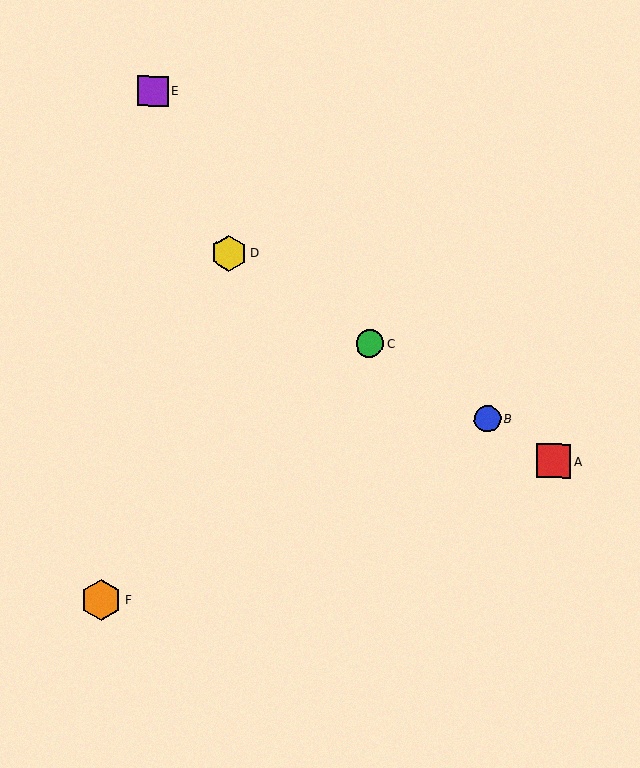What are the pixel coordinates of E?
Object E is at (153, 91).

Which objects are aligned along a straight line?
Objects A, B, C, D are aligned along a straight line.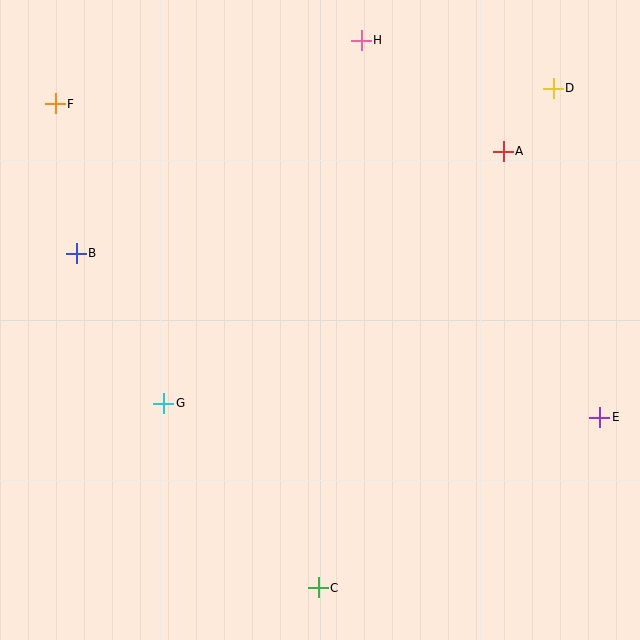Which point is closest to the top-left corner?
Point F is closest to the top-left corner.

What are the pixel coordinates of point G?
Point G is at (164, 403).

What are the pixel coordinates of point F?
Point F is at (55, 104).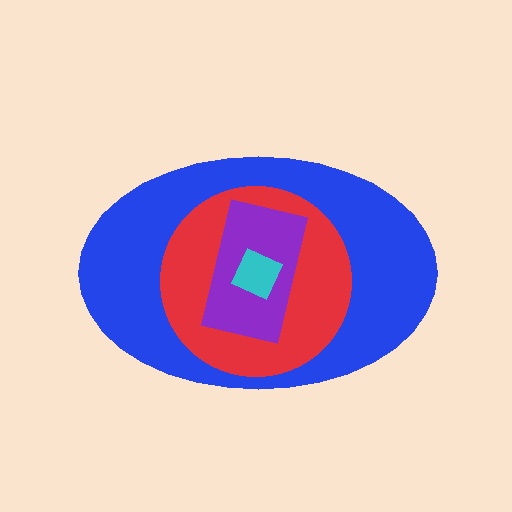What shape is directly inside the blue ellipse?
The red circle.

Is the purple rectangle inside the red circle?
Yes.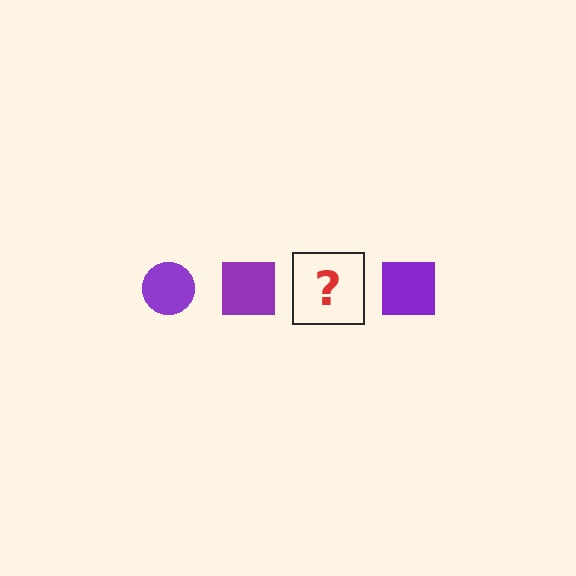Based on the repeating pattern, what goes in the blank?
The blank should be a purple circle.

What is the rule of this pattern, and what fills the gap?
The rule is that the pattern cycles through circle, square shapes in purple. The gap should be filled with a purple circle.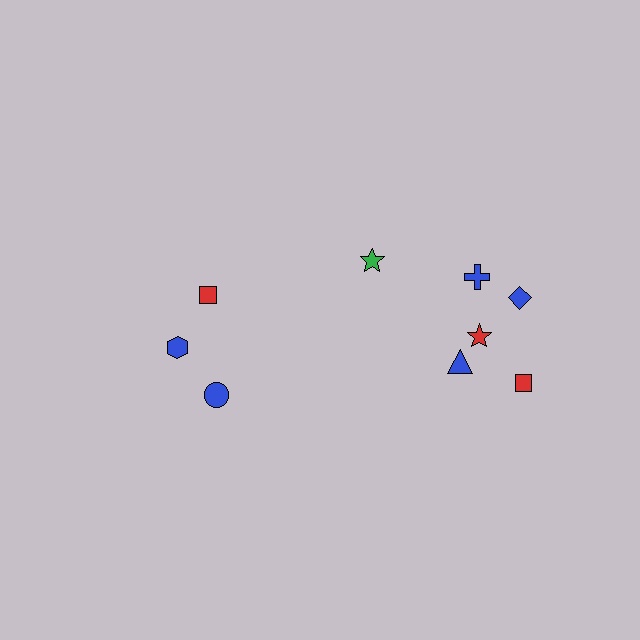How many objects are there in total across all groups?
There are 9 objects.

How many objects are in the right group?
There are 6 objects.